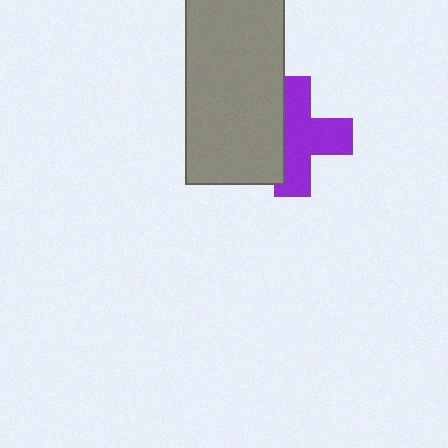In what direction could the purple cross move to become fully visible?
The purple cross could move right. That would shift it out from behind the gray rectangle entirely.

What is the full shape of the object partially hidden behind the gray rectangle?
The partially hidden object is a purple cross.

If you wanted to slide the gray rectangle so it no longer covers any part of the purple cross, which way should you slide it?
Slide it left — that is the most direct way to separate the two shapes.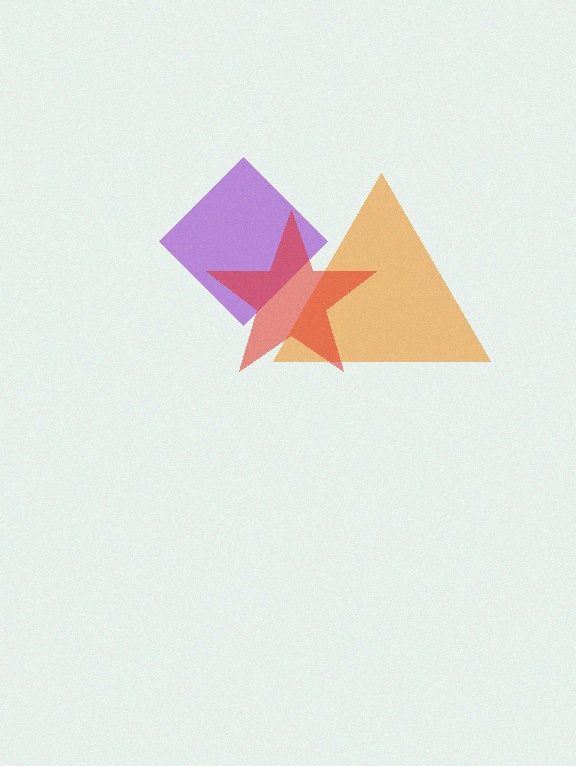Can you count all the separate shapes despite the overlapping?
Yes, there are 3 separate shapes.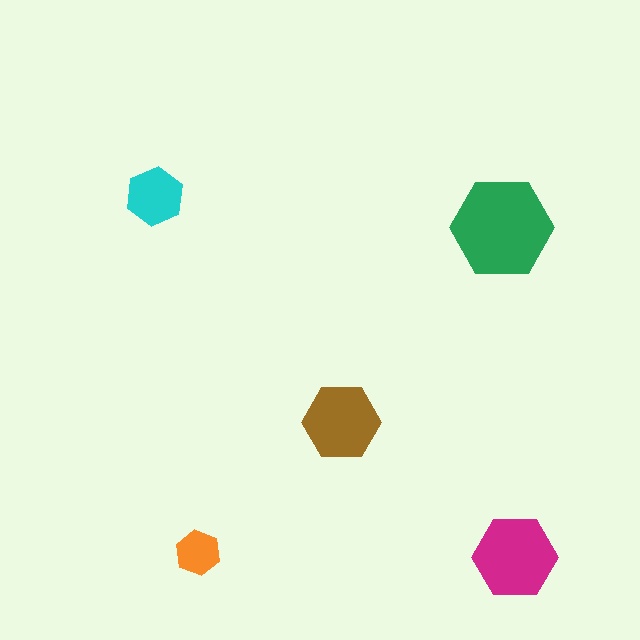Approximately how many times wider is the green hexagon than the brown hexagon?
About 1.5 times wider.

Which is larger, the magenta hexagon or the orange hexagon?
The magenta one.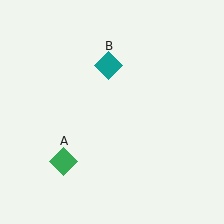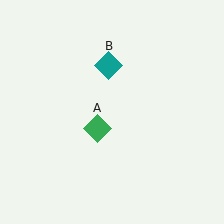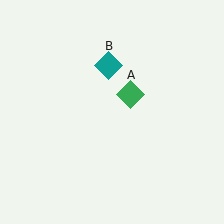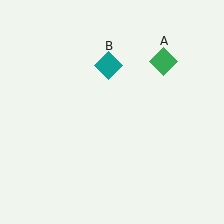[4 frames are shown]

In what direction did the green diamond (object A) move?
The green diamond (object A) moved up and to the right.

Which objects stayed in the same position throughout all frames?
Teal diamond (object B) remained stationary.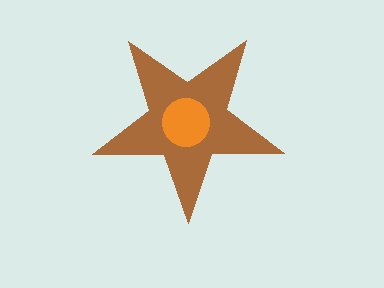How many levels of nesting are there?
2.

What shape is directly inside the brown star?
The orange circle.